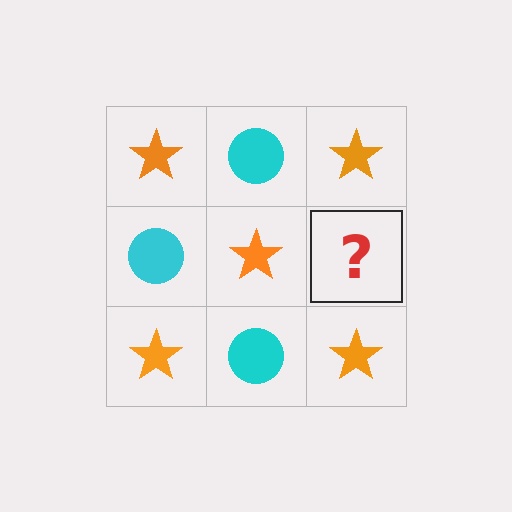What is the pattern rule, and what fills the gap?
The rule is that it alternates orange star and cyan circle in a checkerboard pattern. The gap should be filled with a cyan circle.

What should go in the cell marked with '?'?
The missing cell should contain a cyan circle.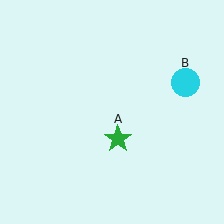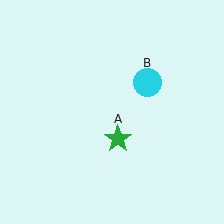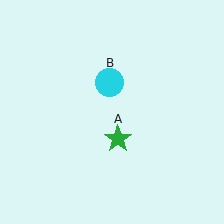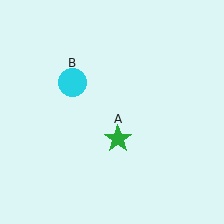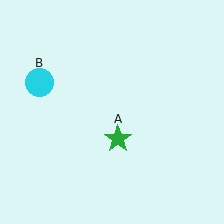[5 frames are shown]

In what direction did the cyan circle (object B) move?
The cyan circle (object B) moved left.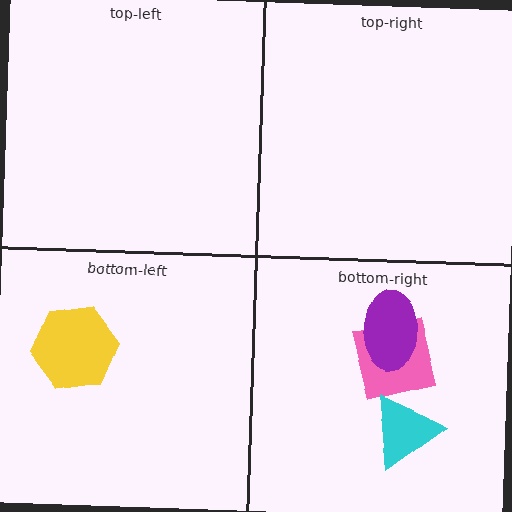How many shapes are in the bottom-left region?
1.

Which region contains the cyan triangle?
The bottom-right region.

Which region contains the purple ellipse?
The bottom-right region.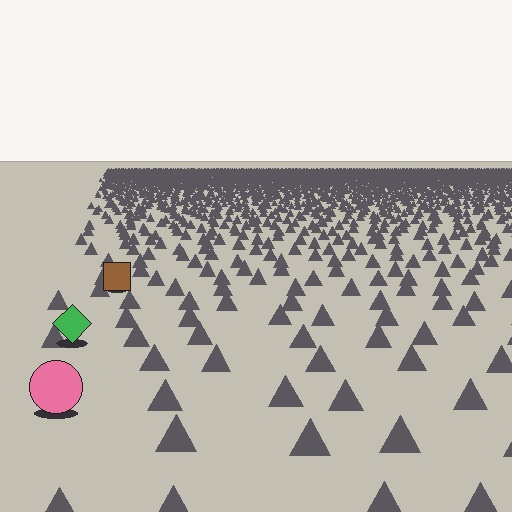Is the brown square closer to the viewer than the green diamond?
No. The green diamond is closer — you can tell from the texture gradient: the ground texture is coarser near it.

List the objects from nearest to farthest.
From nearest to farthest: the pink circle, the green diamond, the brown square.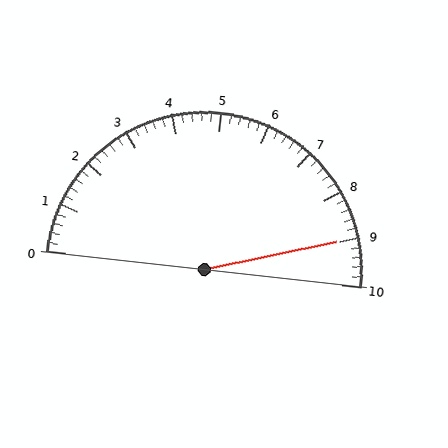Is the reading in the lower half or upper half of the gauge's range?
The reading is in the upper half of the range (0 to 10).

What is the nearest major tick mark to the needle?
The nearest major tick mark is 9.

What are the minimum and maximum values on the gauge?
The gauge ranges from 0 to 10.